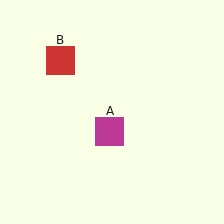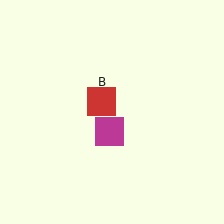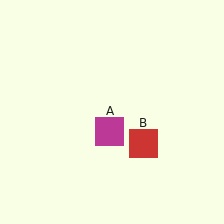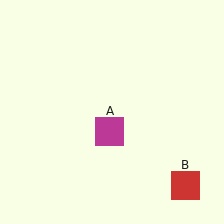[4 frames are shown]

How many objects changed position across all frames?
1 object changed position: red square (object B).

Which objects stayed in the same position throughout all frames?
Magenta square (object A) remained stationary.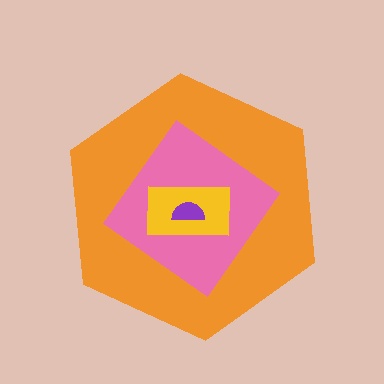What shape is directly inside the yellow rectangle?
The purple semicircle.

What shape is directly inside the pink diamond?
The yellow rectangle.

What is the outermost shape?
The orange hexagon.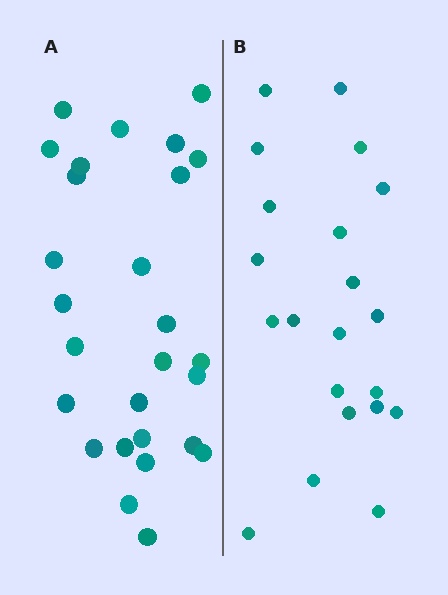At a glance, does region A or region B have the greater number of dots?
Region A (the left region) has more dots.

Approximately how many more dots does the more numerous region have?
Region A has about 6 more dots than region B.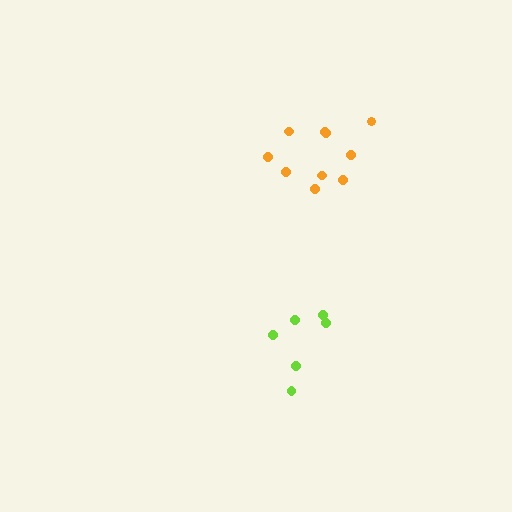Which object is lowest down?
The lime cluster is bottommost.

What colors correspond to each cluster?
The clusters are colored: lime, orange.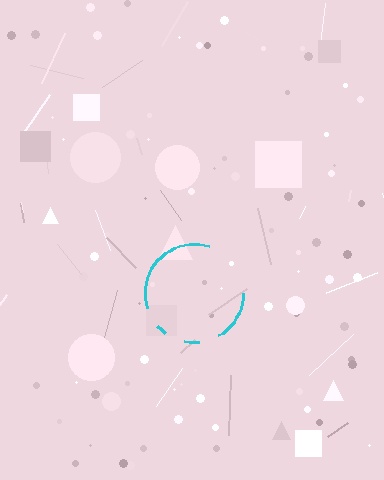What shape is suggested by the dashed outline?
The dashed outline suggests a circle.